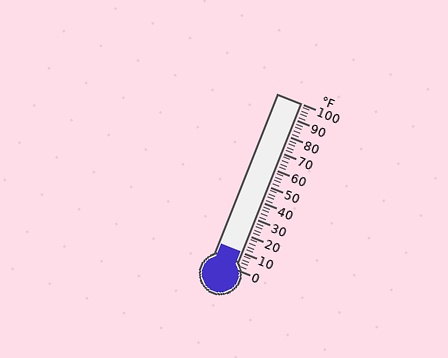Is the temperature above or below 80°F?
The temperature is below 80°F.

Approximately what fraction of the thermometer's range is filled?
The thermometer is filled to approximately 10% of its range.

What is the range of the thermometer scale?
The thermometer scale ranges from 0°F to 100°F.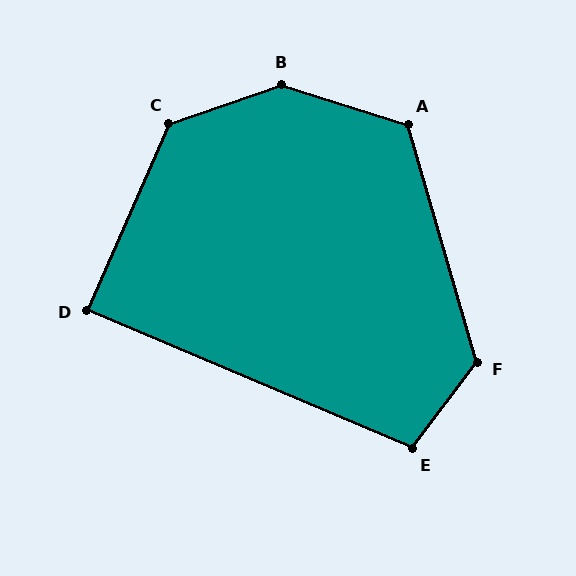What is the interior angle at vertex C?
Approximately 133 degrees (obtuse).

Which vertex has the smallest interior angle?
D, at approximately 89 degrees.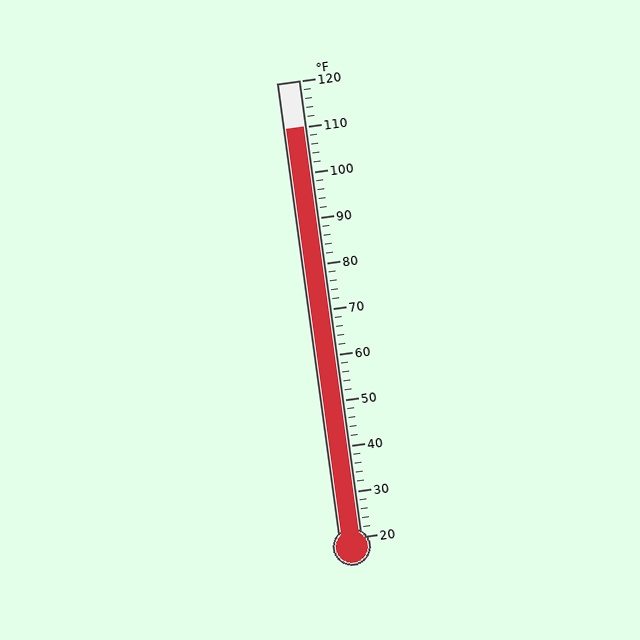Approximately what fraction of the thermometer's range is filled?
The thermometer is filled to approximately 90% of its range.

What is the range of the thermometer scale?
The thermometer scale ranges from 20°F to 120°F.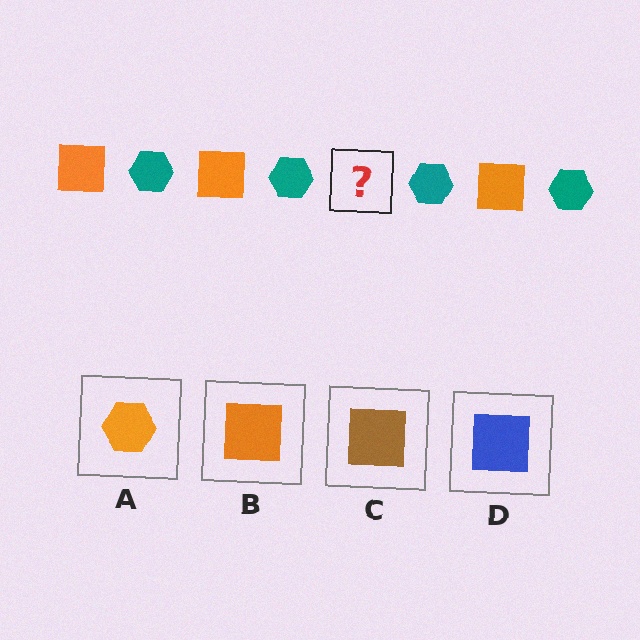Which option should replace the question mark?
Option B.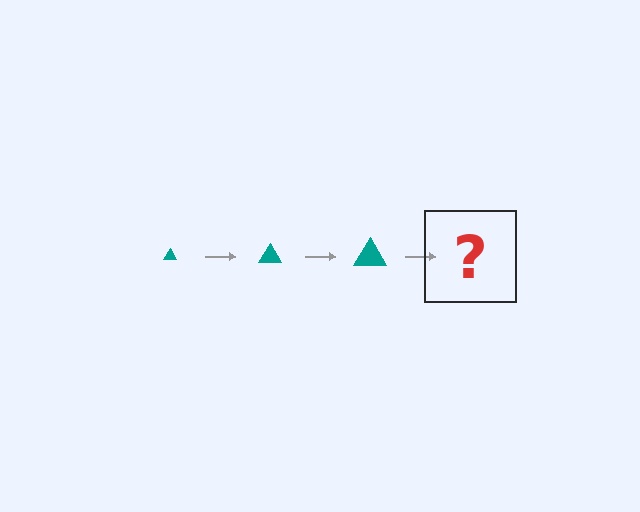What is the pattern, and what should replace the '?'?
The pattern is that the triangle gets progressively larger each step. The '?' should be a teal triangle, larger than the previous one.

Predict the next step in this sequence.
The next step is a teal triangle, larger than the previous one.